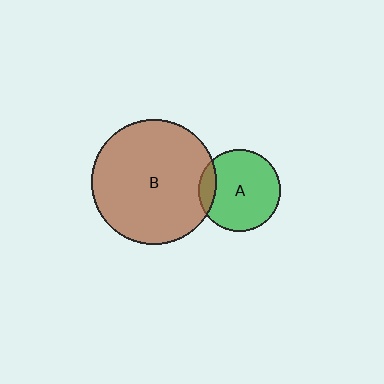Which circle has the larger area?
Circle B (brown).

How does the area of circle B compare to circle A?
Approximately 2.3 times.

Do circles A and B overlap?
Yes.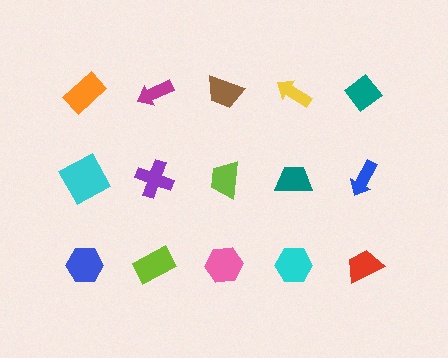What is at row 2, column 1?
A cyan square.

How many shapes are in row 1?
5 shapes.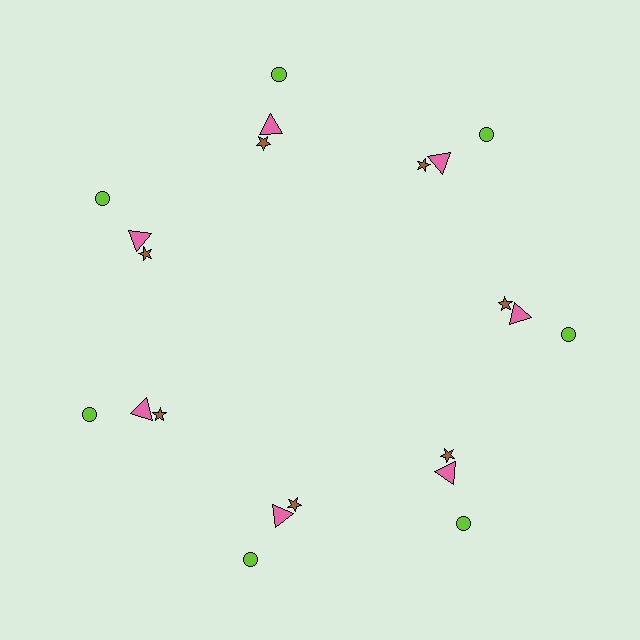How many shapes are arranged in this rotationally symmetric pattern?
There are 21 shapes, arranged in 7 groups of 3.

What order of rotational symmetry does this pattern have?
This pattern has 7-fold rotational symmetry.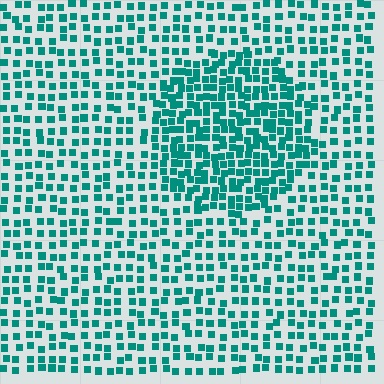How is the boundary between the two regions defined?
The boundary is defined by a change in element density (approximately 1.8x ratio). All elements are the same color, size, and shape.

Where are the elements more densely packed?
The elements are more densely packed inside the circle boundary.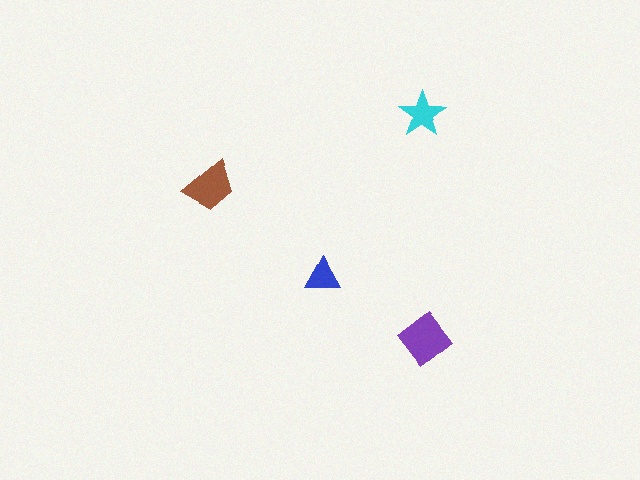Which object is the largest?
The purple diamond.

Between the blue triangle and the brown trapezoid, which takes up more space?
The brown trapezoid.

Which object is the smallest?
The blue triangle.